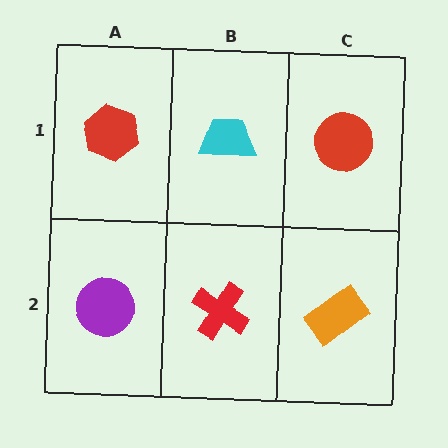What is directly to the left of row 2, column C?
A red cross.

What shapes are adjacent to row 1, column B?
A red cross (row 2, column B), a red hexagon (row 1, column A), a red circle (row 1, column C).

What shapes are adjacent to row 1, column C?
An orange rectangle (row 2, column C), a cyan trapezoid (row 1, column B).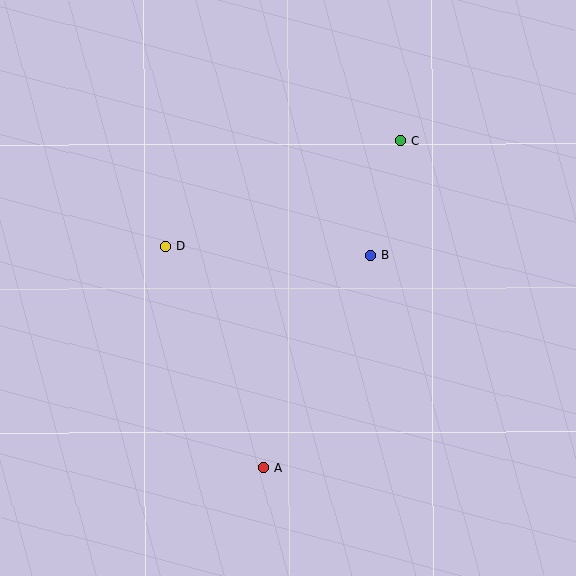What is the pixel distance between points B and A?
The distance between B and A is 237 pixels.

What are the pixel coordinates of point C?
Point C is at (400, 141).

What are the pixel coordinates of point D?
Point D is at (165, 247).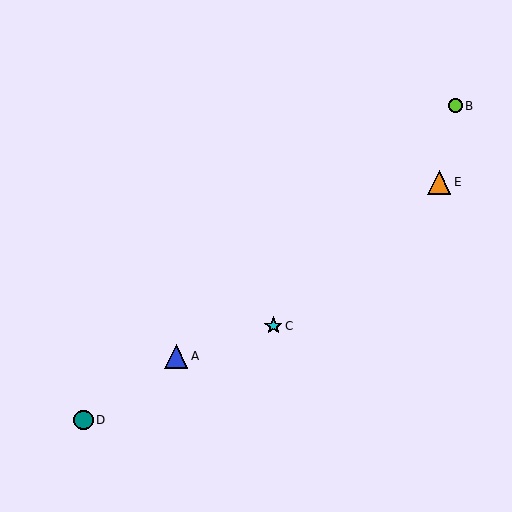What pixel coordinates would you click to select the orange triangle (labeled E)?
Click at (440, 182) to select the orange triangle E.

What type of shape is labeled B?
Shape B is a lime circle.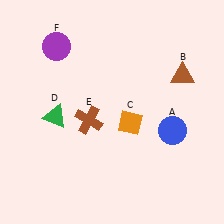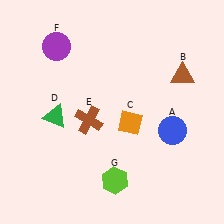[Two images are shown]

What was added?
A lime hexagon (G) was added in Image 2.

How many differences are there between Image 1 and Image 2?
There is 1 difference between the two images.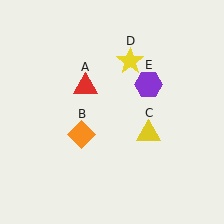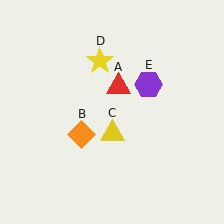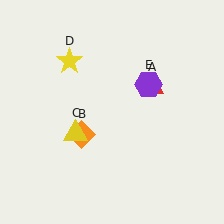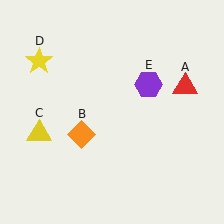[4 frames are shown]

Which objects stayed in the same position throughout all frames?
Orange diamond (object B) and purple hexagon (object E) remained stationary.